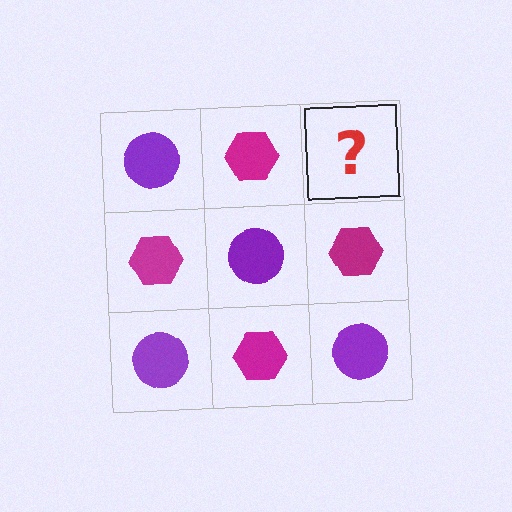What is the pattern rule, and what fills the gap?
The rule is that it alternates purple circle and magenta hexagon in a checkerboard pattern. The gap should be filled with a purple circle.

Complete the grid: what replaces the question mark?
The question mark should be replaced with a purple circle.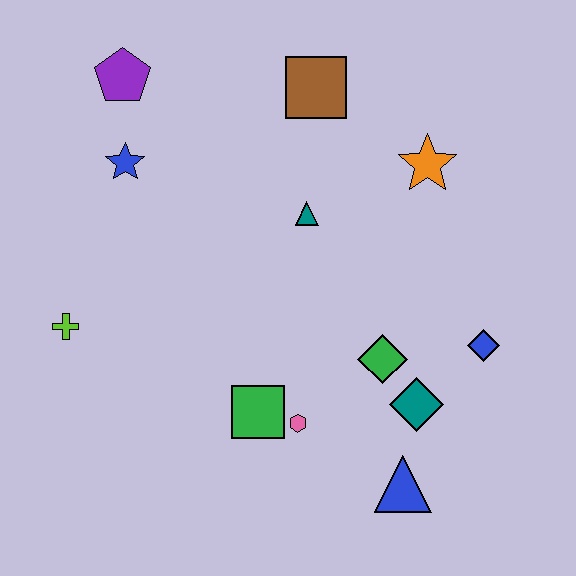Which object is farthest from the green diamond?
The purple pentagon is farthest from the green diamond.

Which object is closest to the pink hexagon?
The green square is closest to the pink hexagon.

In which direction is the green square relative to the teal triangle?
The green square is below the teal triangle.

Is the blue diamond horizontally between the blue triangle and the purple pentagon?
No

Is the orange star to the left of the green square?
No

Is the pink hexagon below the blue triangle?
No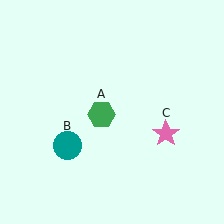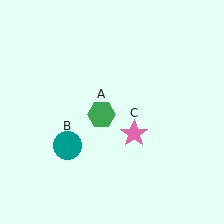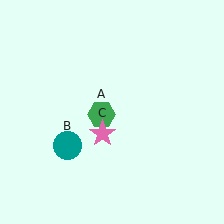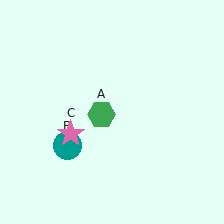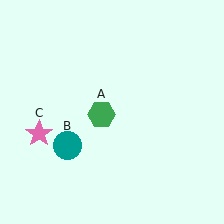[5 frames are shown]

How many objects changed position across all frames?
1 object changed position: pink star (object C).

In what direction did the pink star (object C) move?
The pink star (object C) moved left.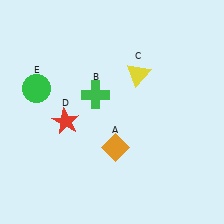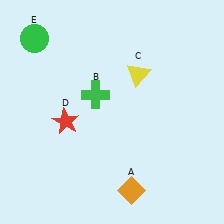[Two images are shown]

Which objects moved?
The objects that moved are: the orange diamond (A), the green circle (E).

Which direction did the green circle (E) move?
The green circle (E) moved up.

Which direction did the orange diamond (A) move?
The orange diamond (A) moved down.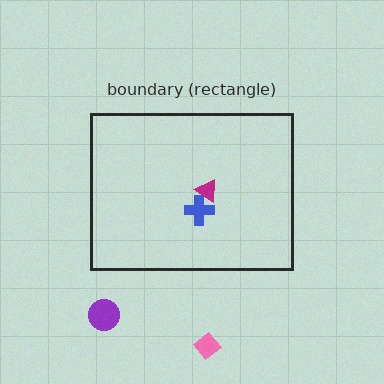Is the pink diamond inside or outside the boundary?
Outside.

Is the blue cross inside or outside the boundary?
Inside.